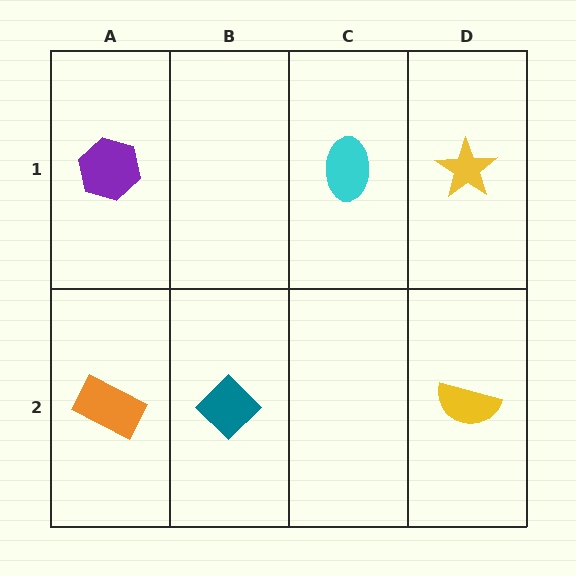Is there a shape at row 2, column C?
No, that cell is empty.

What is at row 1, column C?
A cyan ellipse.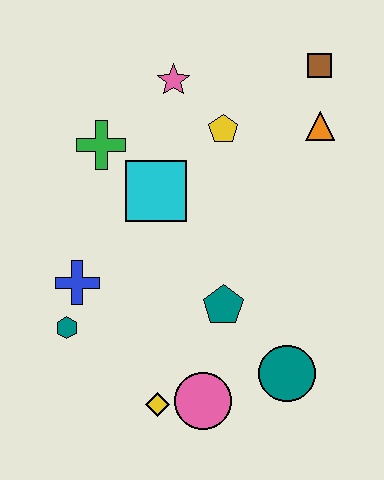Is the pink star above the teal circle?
Yes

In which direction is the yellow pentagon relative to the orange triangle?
The yellow pentagon is to the left of the orange triangle.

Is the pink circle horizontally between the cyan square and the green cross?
No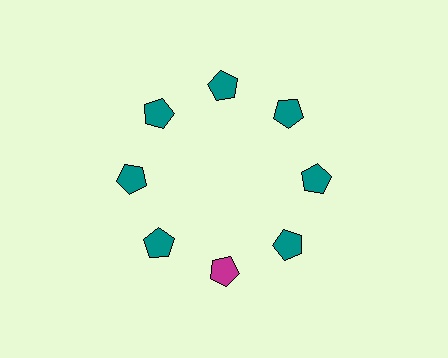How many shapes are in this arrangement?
There are 8 shapes arranged in a ring pattern.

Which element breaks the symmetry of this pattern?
The magenta pentagon at roughly the 6 o'clock position breaks the symmetry. All other shapes are teal pentagons.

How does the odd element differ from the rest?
It has a different color: magenta instead of teal.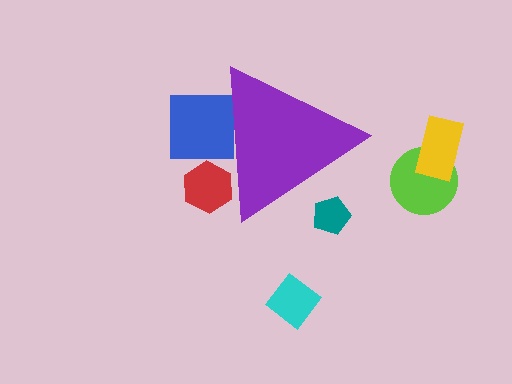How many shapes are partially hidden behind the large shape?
3 shapes are partially hidden.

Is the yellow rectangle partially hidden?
No, the yellow rectangle is fully visible.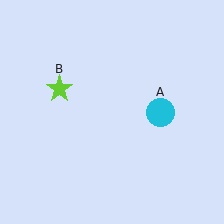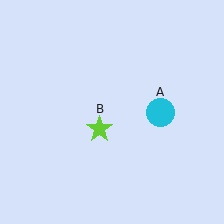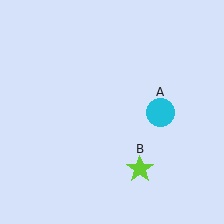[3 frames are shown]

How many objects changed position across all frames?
1 object changed position: lime star (object B).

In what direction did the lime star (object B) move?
The lime star (object B) moved down and to the right.